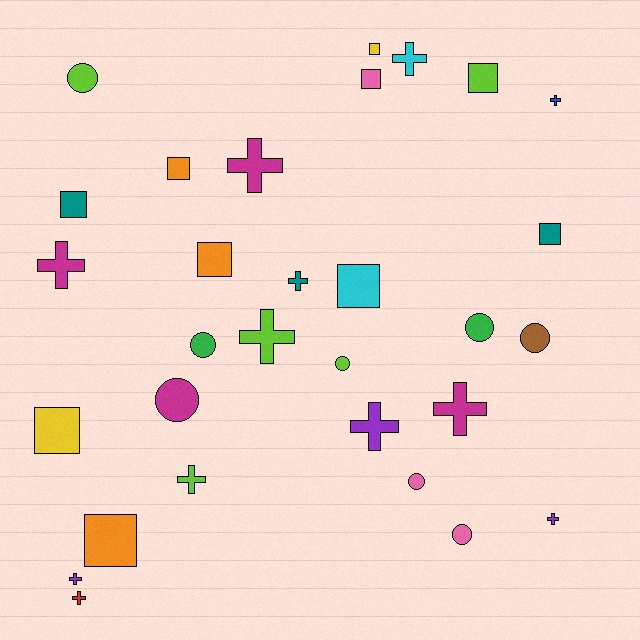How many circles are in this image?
There are 8 circles.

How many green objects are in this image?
There are 2 green objects.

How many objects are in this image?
There are 30 objects.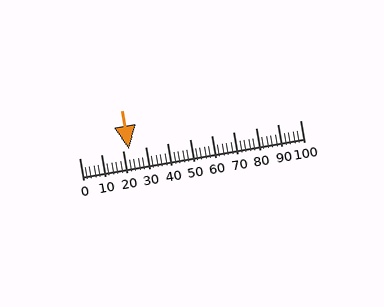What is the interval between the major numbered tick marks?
The major tick marks are spaced 10 units apart.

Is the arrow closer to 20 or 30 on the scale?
The arrow is closer to 20.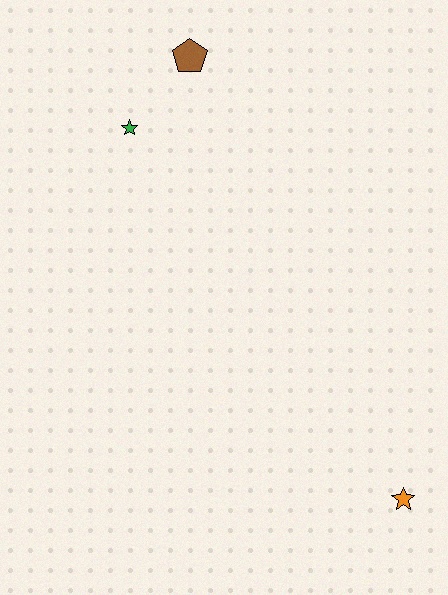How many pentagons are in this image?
There is 1 pentagon.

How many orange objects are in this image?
There is 1 orange object.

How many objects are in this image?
There are 3 objects.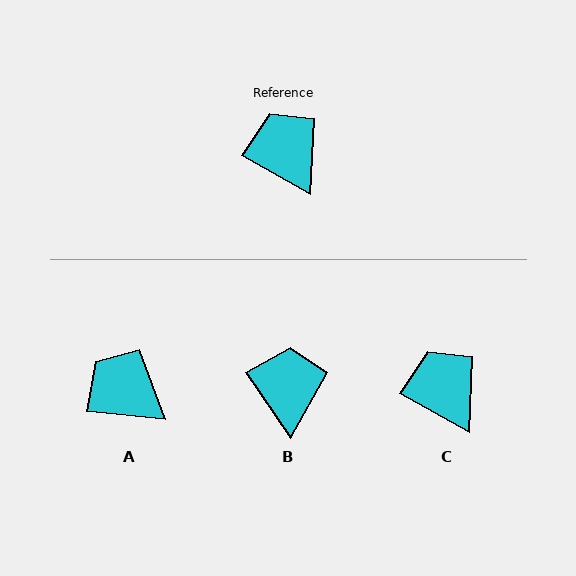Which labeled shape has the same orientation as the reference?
C.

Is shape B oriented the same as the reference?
No, it is off by about 27 degrees.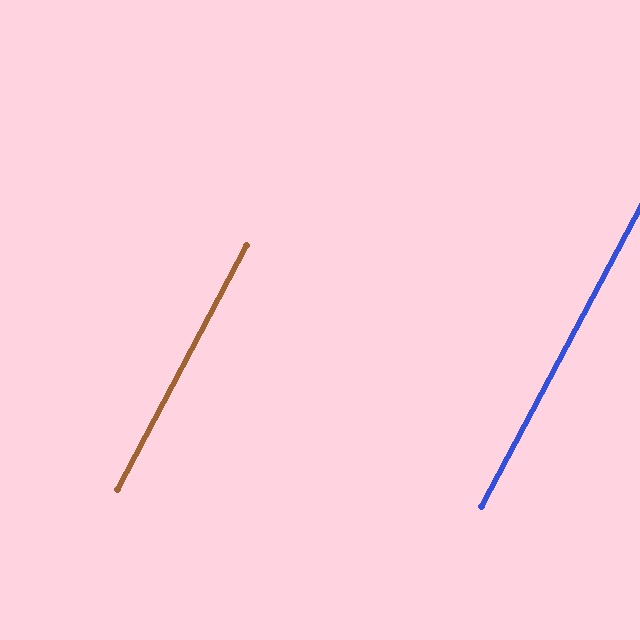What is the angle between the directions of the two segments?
Approximately 0 degrees.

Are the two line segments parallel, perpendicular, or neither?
Parallel — their directions differ by only 0.0°.